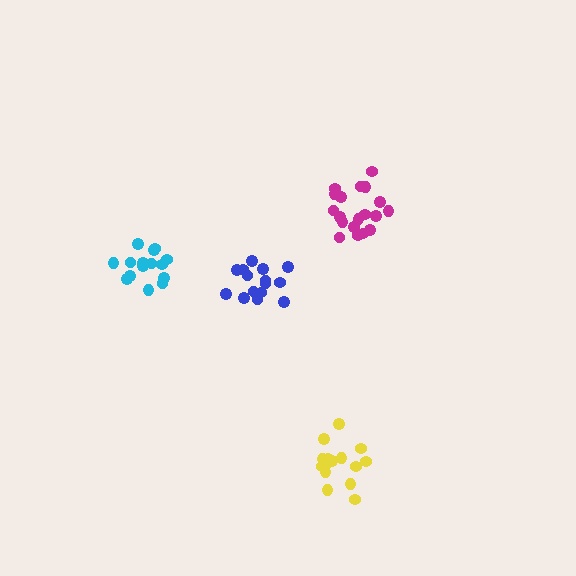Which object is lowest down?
The yellow cluster is bottommost.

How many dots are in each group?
Group 1: 19 dots, Group 2: 15 dots, Group 3: 15 dots, Group 4: 15 dots (64 total).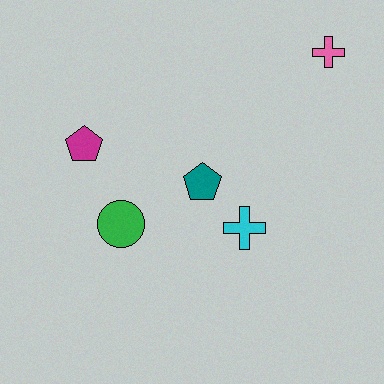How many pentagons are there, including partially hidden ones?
There are 2 pentagons.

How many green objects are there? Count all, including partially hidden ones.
There is 1 green object.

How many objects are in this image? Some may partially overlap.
There are 5 objects.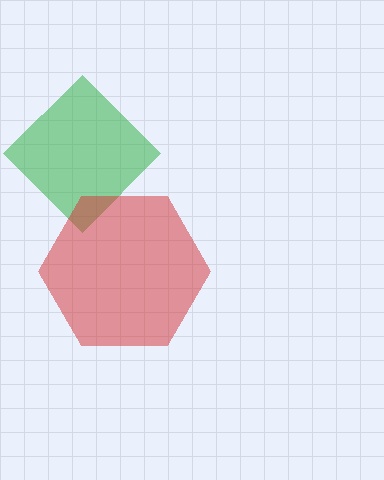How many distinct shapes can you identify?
There are 2 distinct shapes: a green diamond, a red hexagon.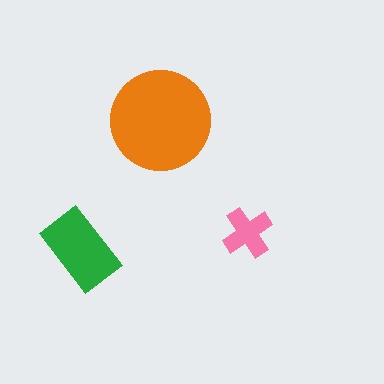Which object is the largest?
The orange circle.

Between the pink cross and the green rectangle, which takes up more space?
The green rectangle.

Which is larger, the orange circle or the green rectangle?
The orange circle.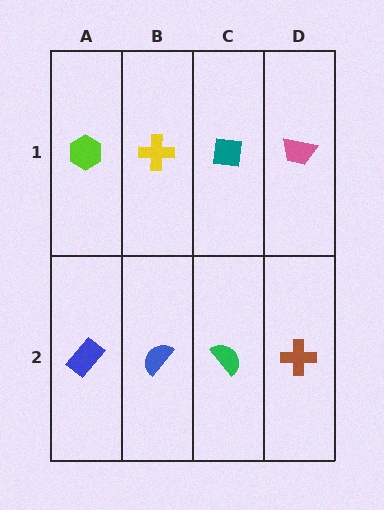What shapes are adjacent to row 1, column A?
A blue rectangle (row 2, column A), a yellow cross (row 1, column B).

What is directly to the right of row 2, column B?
A green semicircle.